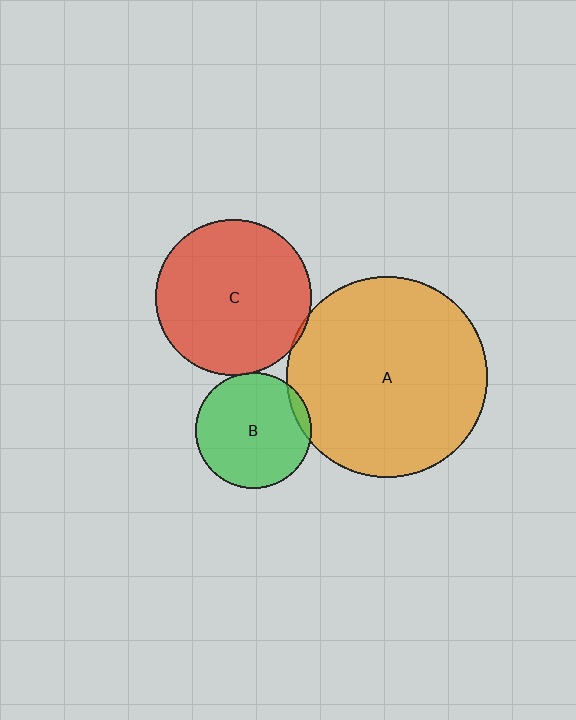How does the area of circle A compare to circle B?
Approximately 3.0 times.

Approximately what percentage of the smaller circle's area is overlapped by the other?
Approximately 5%.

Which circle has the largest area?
Circle A (orange).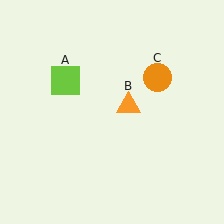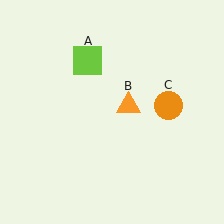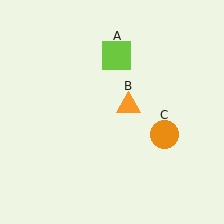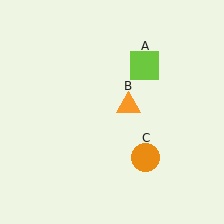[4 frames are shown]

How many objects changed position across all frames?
2 objects changed position: lime square (object A), orange circle (object C).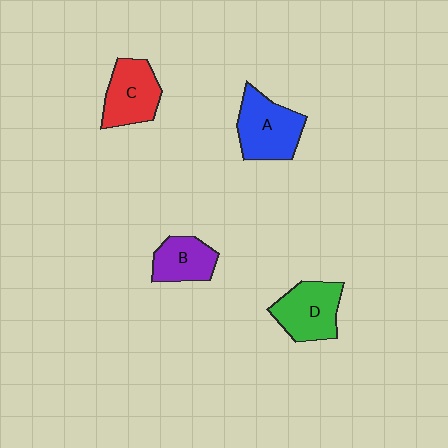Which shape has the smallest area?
Shape B (purple).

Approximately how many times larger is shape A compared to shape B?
Approximately 1.4 times.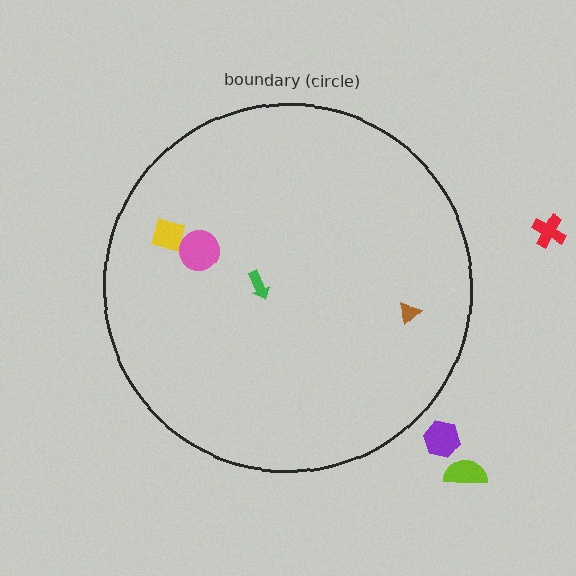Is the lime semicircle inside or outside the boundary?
Outside.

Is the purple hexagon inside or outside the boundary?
Outside.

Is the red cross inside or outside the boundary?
Outside.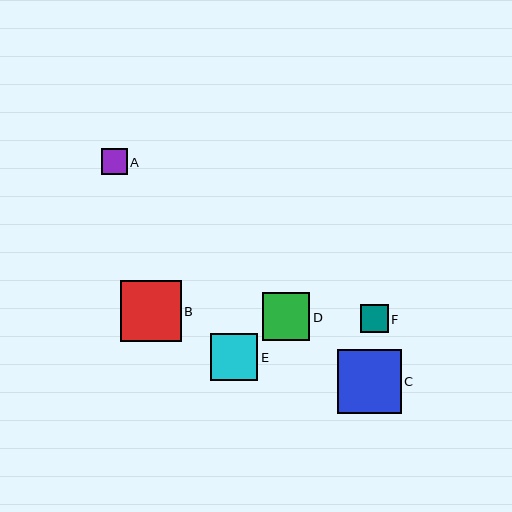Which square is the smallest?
Square A is the smallest with a size of approximately 26 pixels.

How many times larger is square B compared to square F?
Square B is approximately 2.2 times the size of square F.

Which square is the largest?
Square C is the largest with a size of approximately 64 pixels.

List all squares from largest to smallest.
From largest to smallest: C, B, D, E, F, A.